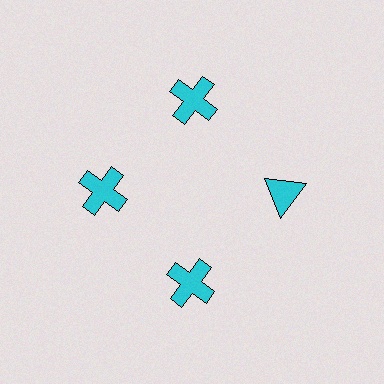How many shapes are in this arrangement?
There are 4 shapes arranged in a ring pattern.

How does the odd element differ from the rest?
It has a different shape: triangle instead of cross.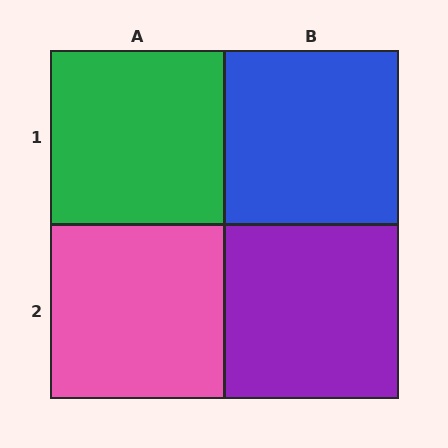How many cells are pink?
1 cell is pink.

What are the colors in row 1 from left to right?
Green, blue.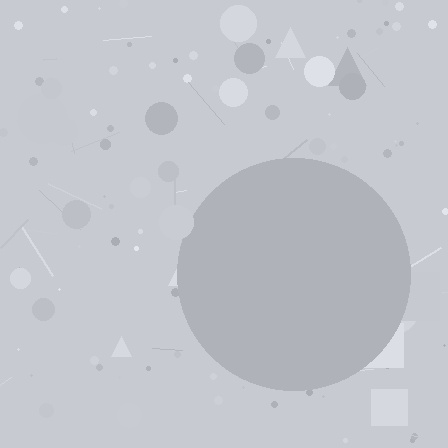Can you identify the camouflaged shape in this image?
The camouflaged shape is a circle.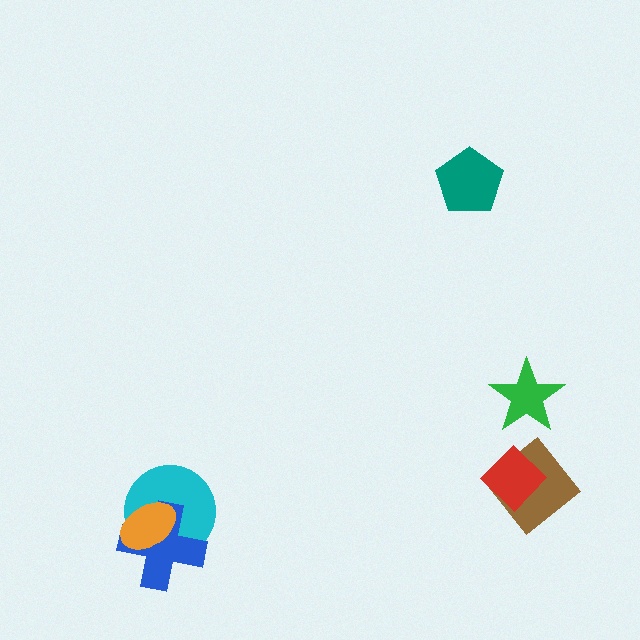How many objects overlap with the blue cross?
2 objects overlap with the blue cross.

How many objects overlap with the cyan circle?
2 objects overlap with the cyan circle.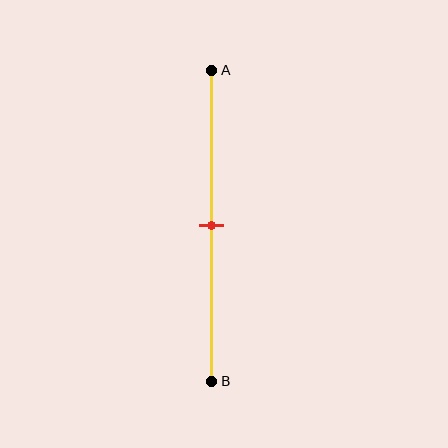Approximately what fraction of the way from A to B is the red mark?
The red mark is approximately 50% of the way from A to B.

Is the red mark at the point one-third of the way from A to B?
No, the mark is at about 50% from A, not at the 33% one-third point.